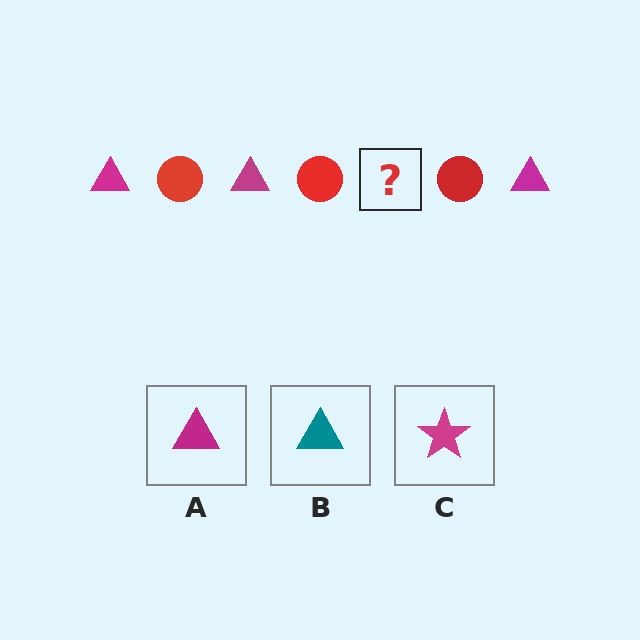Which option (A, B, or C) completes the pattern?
A.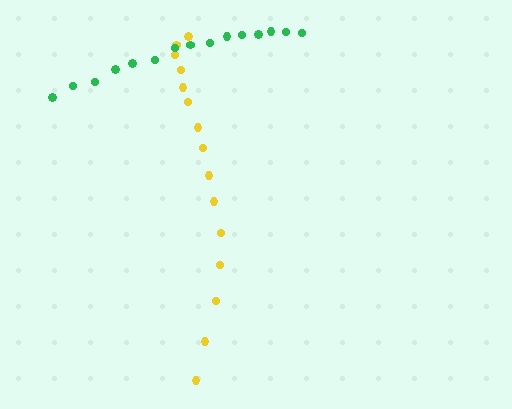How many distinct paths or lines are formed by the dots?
There are 2 distinct paths.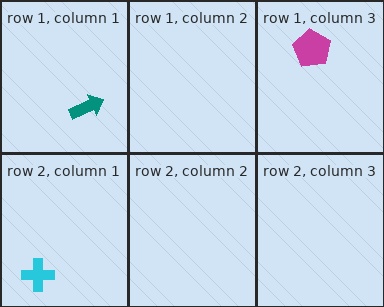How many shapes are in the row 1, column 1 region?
1.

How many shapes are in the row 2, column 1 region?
1.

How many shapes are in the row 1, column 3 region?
1.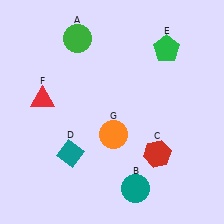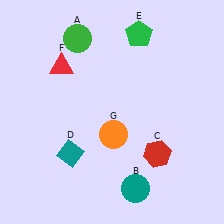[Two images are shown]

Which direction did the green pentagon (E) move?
The green pentagon (E) moved left.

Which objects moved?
The objects that moved are: the green pentagon (E), the red triangle (F).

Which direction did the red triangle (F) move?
The red triangle (F) moved up.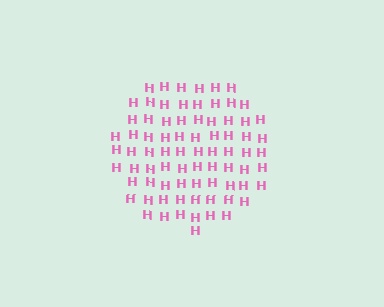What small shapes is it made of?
It is made of small letter H's.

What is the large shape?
The large shape is a circle.